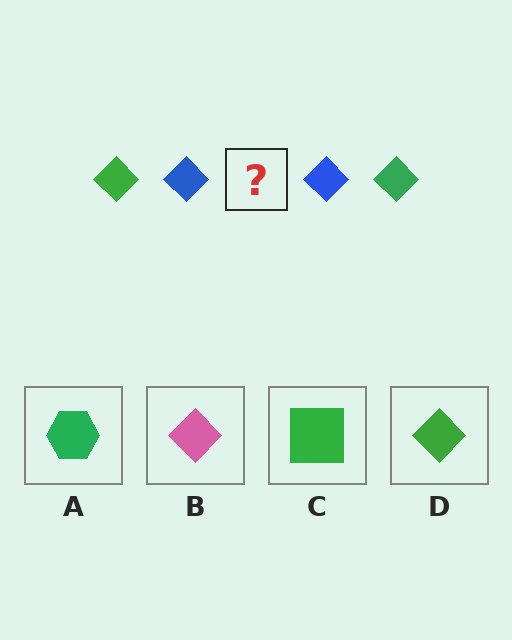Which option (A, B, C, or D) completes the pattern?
D.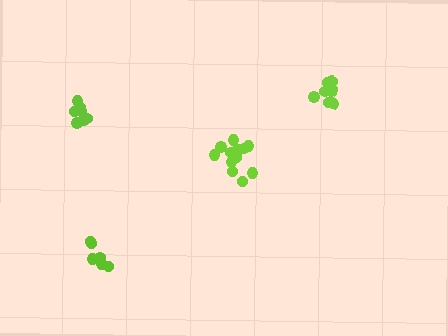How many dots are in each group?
Group 1: 8 dots, Group 2: 7 dots, Group 3: 12 dots, Group 4: 6 dots (33 total).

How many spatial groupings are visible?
There are 4 spatial groupings.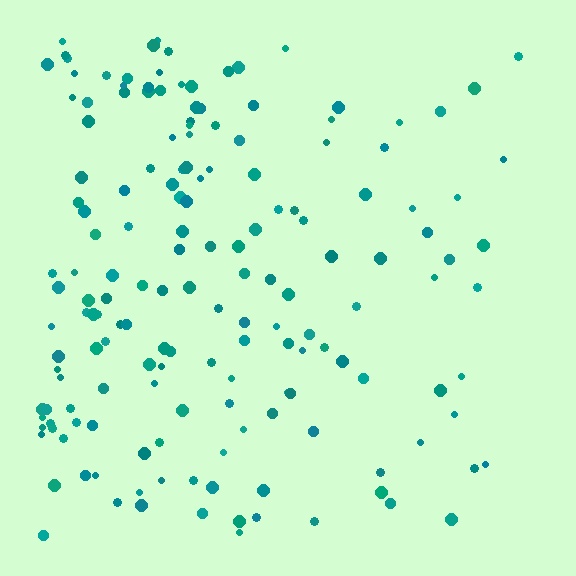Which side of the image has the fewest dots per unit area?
The right.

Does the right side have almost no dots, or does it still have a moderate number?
Still a moderate number, just noticeably fewer than the left.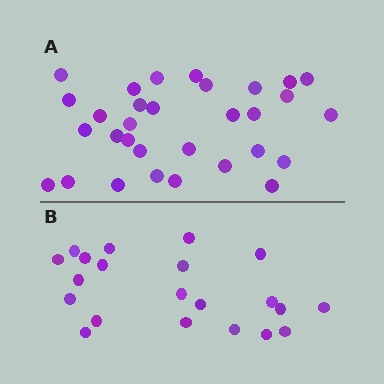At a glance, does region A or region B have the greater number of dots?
Region A (the top region) has more dots.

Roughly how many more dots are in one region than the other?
Region A has roughly 10 or so more dots than region B.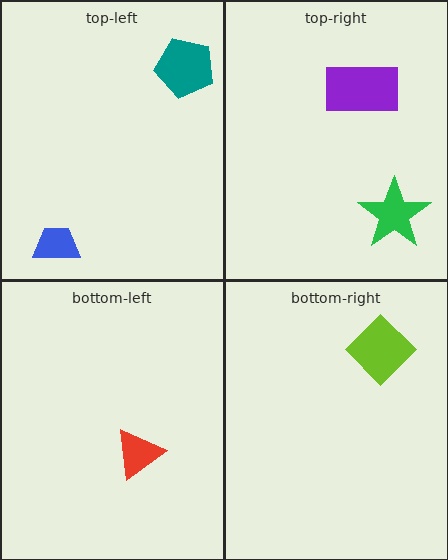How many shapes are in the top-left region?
2.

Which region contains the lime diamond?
The bottom-right region.